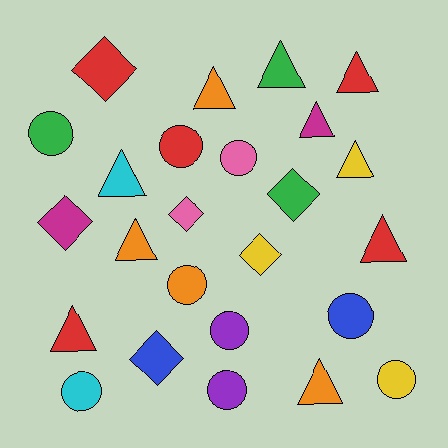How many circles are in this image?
There are 9 circles.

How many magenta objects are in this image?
There are 2 magenta objects.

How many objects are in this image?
There are 25 objects.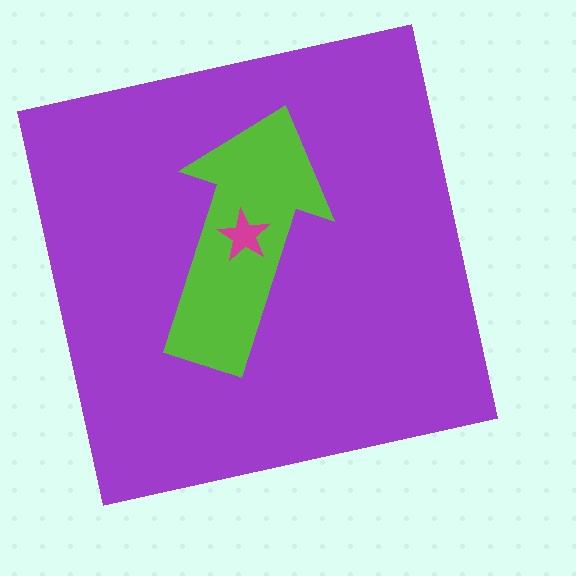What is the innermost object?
The magenta star.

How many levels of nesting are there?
3.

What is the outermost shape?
The purple square.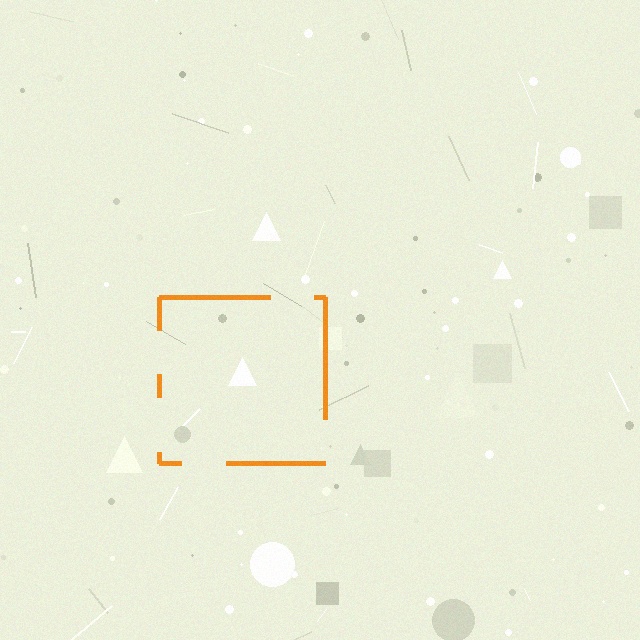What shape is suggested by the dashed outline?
The dashed outline suggests a square.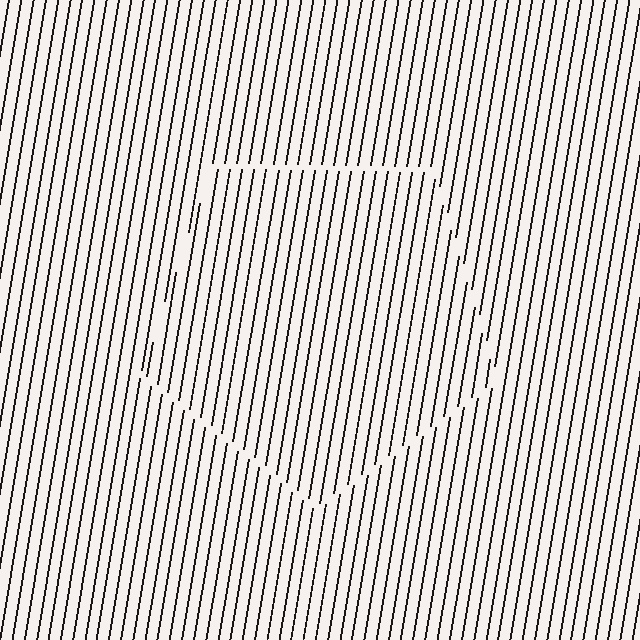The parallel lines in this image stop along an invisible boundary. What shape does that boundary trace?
An illusory pentagon. The interior of the shape contains the same grating, shifted by half a period — the contour is defined by the phase discontinuity where line-ends from the inner and outer gratings abut.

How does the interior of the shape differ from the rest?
The interior of the shape contains the same grating, shifted by half a period — the contour is defined by the phase discontinuity where line-ends from the inner and outer gratings abut.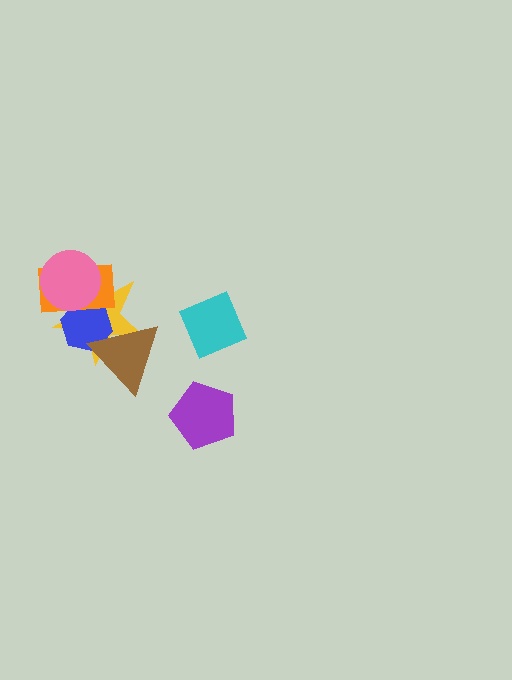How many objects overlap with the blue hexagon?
4 objects overlap with the blue hexagon.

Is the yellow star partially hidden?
Yes, it is partially covered by another shape.